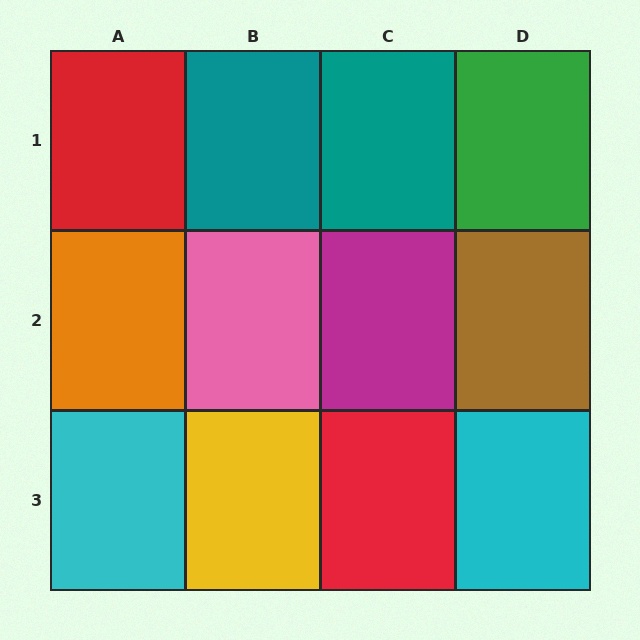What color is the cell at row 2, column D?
Brown.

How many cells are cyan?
2 cells are cyan.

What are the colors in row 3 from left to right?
Cyan, yellow, red, cyan.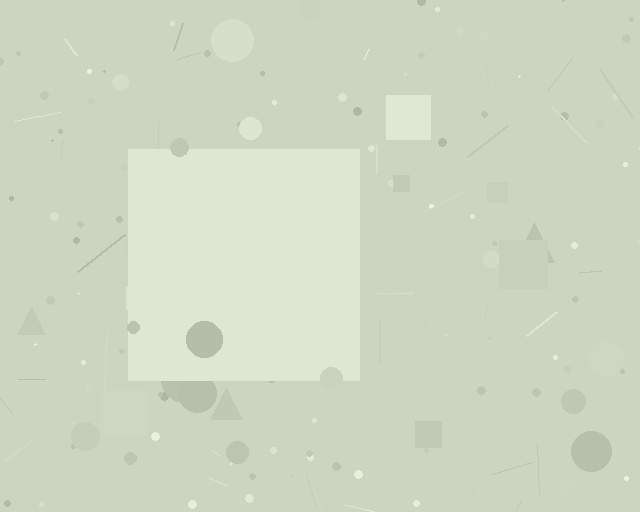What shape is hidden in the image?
A square is hidden in the image.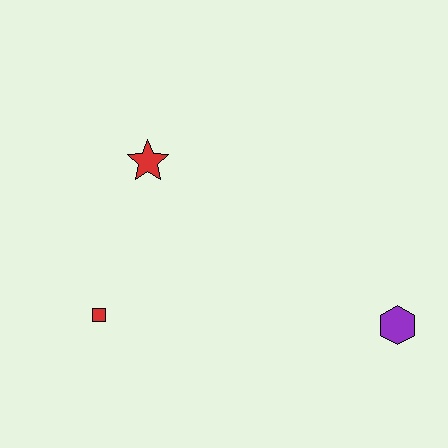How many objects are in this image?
There are 3 objects.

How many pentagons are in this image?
There are no pentagons.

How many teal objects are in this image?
There are no teal objects.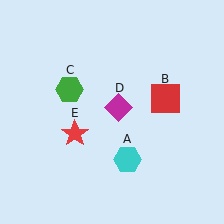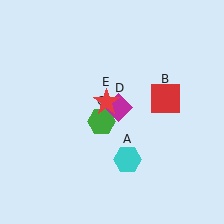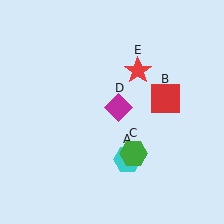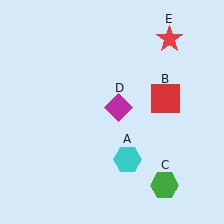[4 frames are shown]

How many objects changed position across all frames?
2 objects changed position: green hexagon (object C), red star (object E).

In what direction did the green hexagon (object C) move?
The green hexagon (object C) moved down and to the right.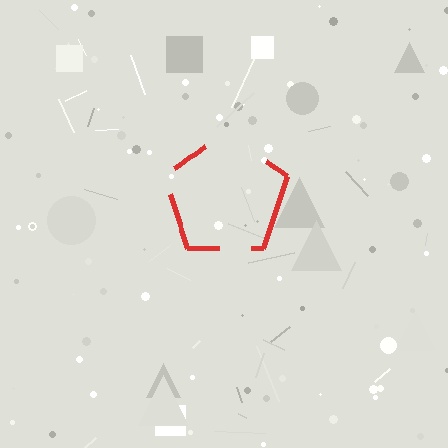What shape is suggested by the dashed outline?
The dashed outline suggests a pentagon.